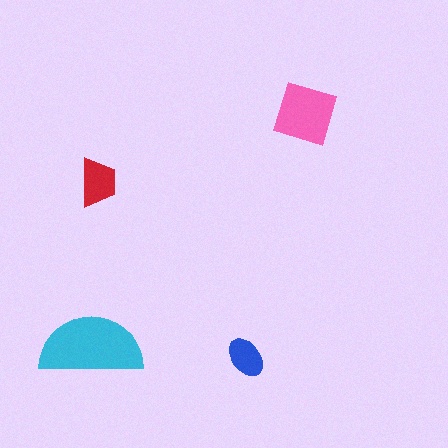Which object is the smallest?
The blue ellipse.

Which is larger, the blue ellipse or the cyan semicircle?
The cyan semicircle.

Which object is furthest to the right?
The pink square is rightmost.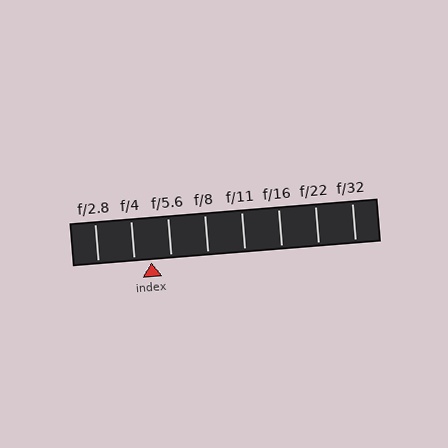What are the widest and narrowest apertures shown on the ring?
The widest aperture shown is f/2.8 and the narrowest is f/32.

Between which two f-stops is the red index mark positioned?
The index mark is between f/4 and f/5.6.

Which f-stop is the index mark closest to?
The index mark is closest to f/4.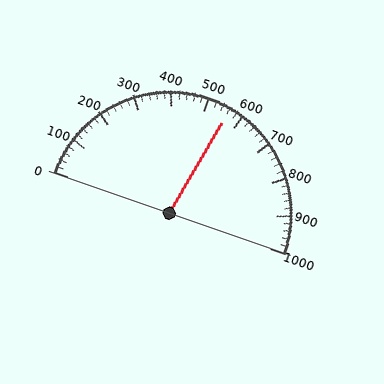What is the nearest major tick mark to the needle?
The nearest major tick mark is 600.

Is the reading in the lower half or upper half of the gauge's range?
The reading is in the upper half of the range (0 to 1000).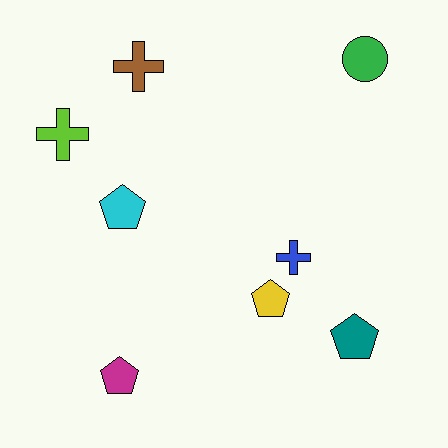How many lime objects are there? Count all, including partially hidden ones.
There is 1 lime object.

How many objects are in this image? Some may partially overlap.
There are 8 objects.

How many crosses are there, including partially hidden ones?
There are 3 crosses.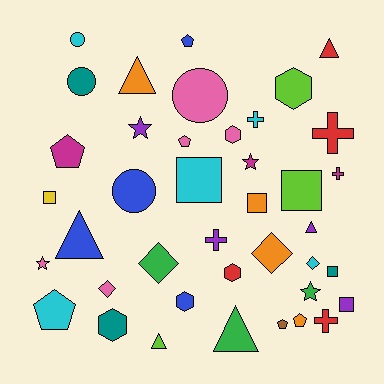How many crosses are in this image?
There are 5 crosses.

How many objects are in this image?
There are 40 objects.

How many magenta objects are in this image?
There are 3 magenta objects.